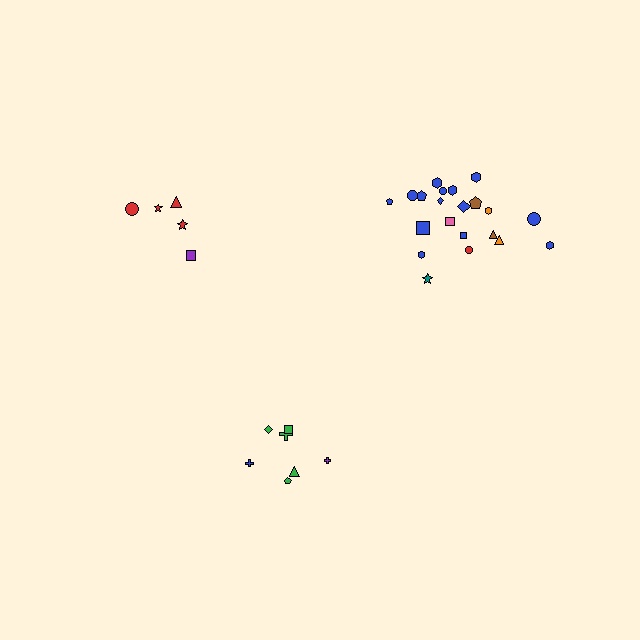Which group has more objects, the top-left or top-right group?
The top-right group.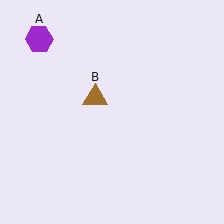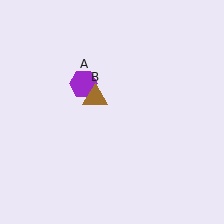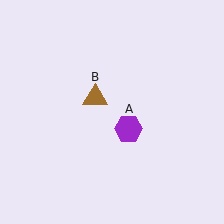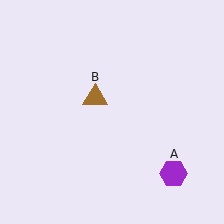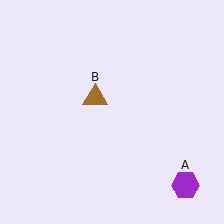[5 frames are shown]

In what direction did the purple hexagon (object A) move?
The purple hexagon (object A) moved down and to the right.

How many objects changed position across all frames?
1 object changed position: purple hexagon (object A).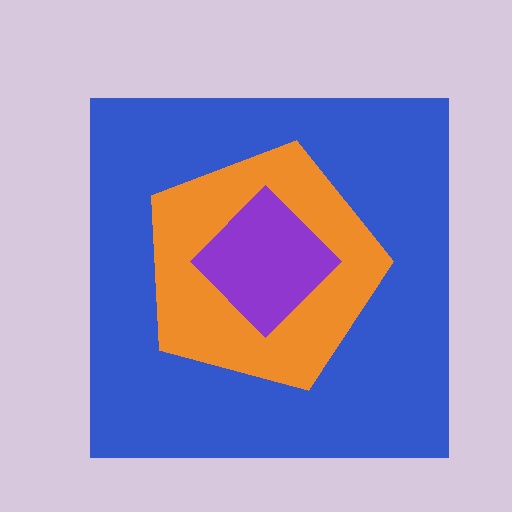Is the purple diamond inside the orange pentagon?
Yes.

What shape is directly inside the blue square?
The orange pentagon.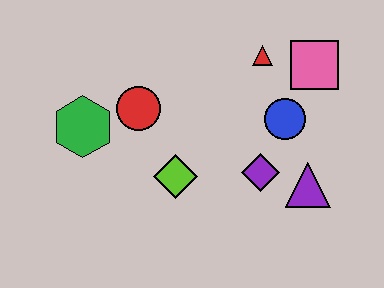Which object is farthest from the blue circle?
The green hexagon is farthest from the blue circle.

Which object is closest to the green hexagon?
The red circle is closest to the green hexagon.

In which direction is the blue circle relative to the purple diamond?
The blue circle is above the purple diamond.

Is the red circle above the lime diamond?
Yes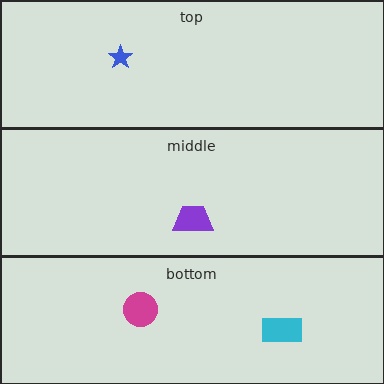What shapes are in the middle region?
The purple trapezoid.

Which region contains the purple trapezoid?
The middle region.